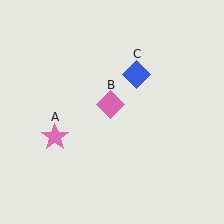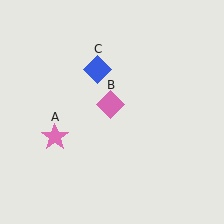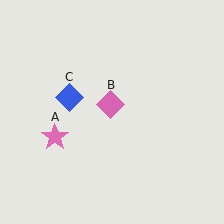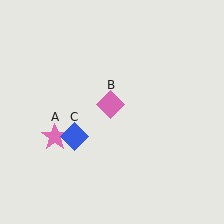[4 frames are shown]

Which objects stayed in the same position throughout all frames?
Pink star (object A) and pink diamond (object B) remained stationary.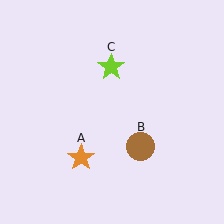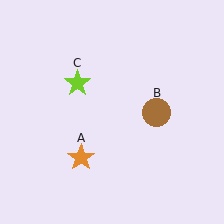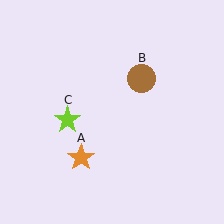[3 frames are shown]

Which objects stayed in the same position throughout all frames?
Orange star (object A) remained stationary.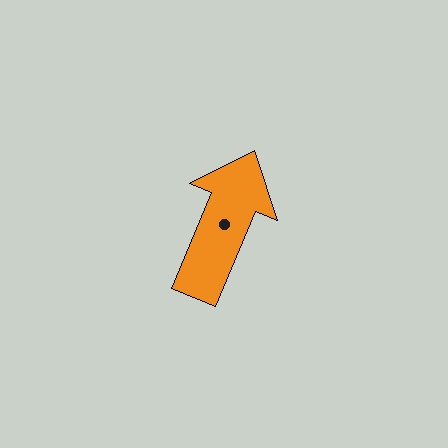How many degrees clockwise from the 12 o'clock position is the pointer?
Approximately 23 degrees.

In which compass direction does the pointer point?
Northeast.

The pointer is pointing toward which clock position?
Roughly 1 o'clock.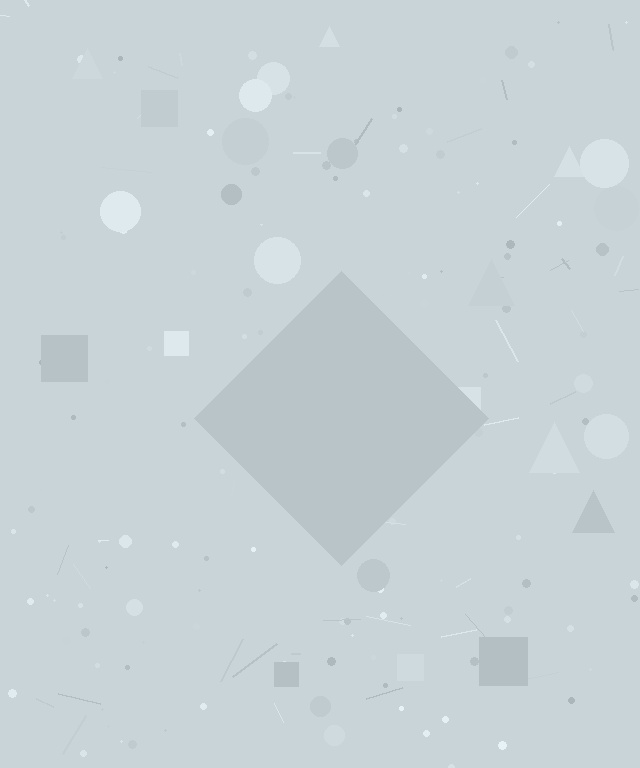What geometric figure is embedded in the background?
A diamond is embedded in the background.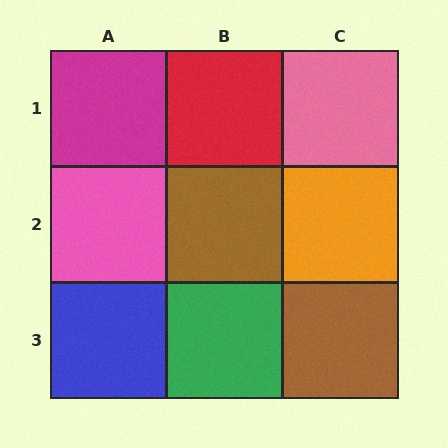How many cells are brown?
2 cells are brown.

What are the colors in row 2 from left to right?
Pink, brown, orange.